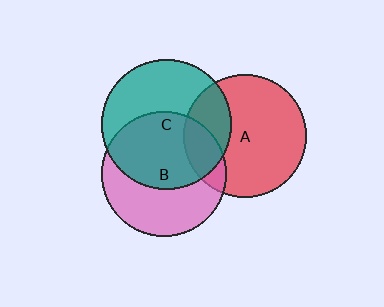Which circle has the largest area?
Circle C (teal).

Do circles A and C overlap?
Yes.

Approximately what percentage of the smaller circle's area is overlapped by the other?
Approximately 25%.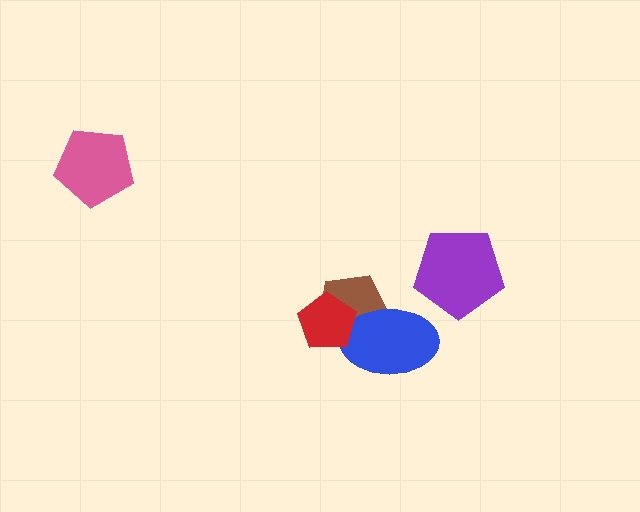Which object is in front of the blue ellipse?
The red pentagon is in front of the blue ellipse.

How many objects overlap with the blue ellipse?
2 objects overlap with the blue ellipse.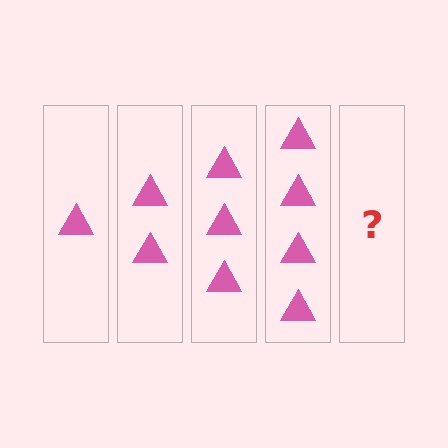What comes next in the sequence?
The next element should be 5 triangles.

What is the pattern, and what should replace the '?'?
The pattern is that each step adds one more triangle. The '?' should be 5 triangles.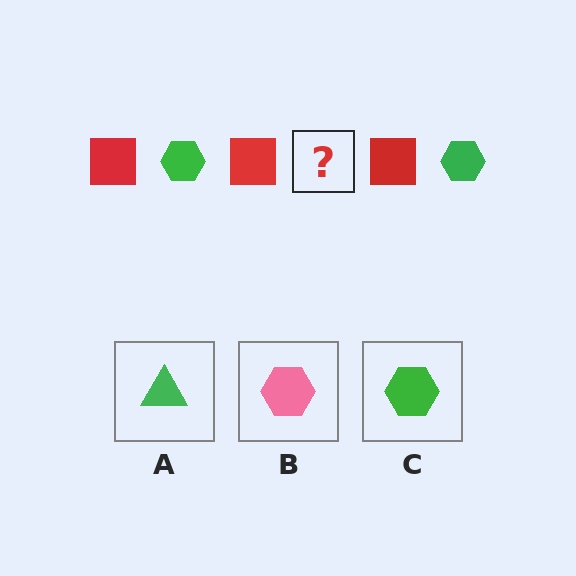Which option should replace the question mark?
Option C.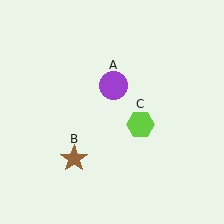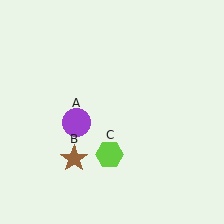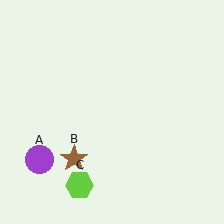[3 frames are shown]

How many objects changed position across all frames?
2 objects changed position: purple circle (object A), lime hexagon (object C).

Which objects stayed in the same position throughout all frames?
Brown star (object B) remained stationary.